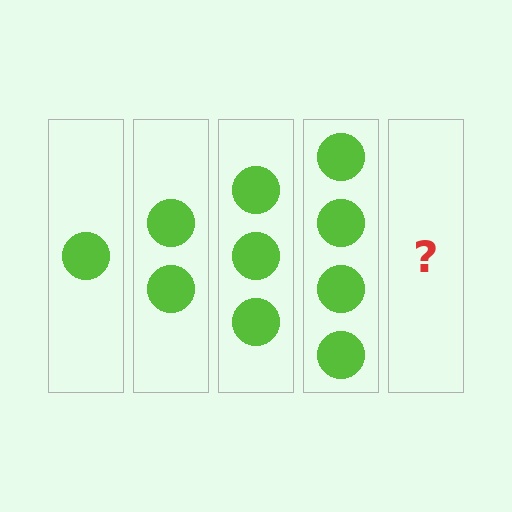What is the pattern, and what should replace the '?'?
The pattern is that each step adds one more circle. The '?' should be 5 circles.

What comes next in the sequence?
The next element should be 5 circles.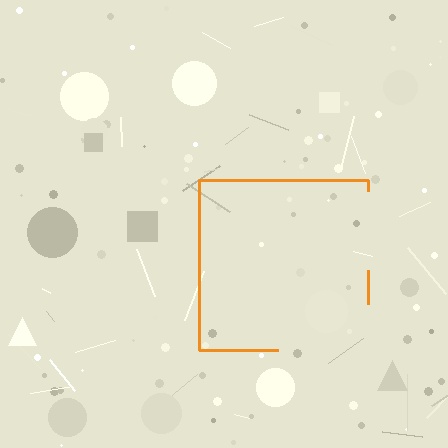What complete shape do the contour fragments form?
The contour fragments form a square.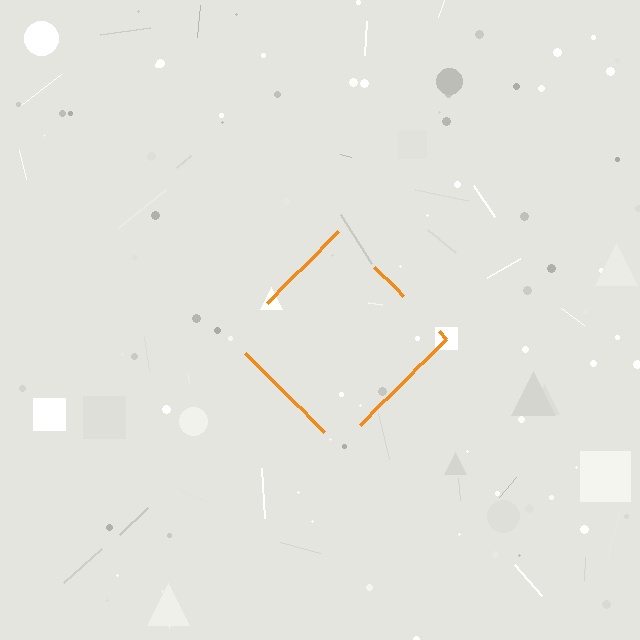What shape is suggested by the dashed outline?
The dashed outline suggests a diamond.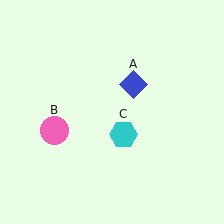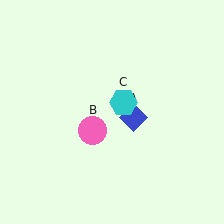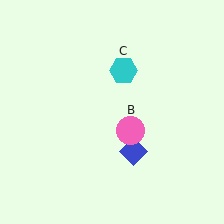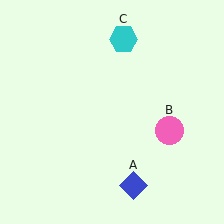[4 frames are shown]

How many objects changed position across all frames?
3 objects changed position: blue diamond (object A), pink circle (object B), cyan hexagon (object C).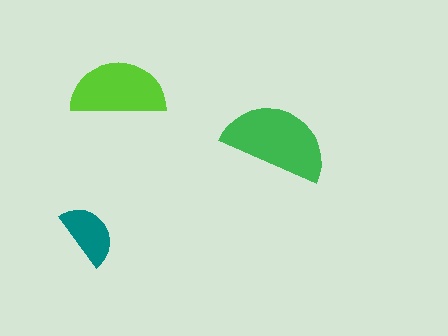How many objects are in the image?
There are 3 objects in the image.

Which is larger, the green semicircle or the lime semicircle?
The green one.